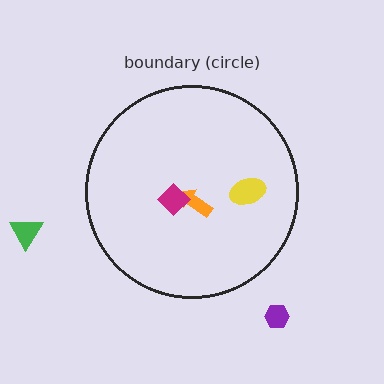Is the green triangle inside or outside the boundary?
Outside.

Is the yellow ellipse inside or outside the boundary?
Inside.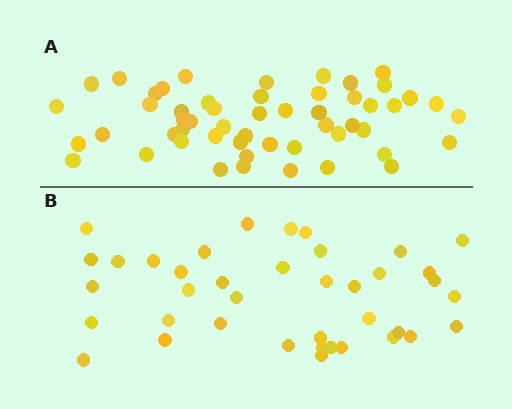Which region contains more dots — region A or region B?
Region A (the top region) has more dots.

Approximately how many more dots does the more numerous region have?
Region A has approximately 15 more dots than region B.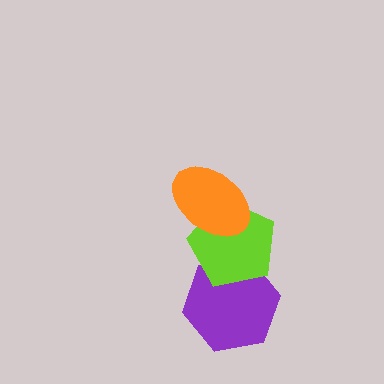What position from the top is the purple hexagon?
The purple hexagon is 3rd from the top.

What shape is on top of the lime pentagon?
The orange ellipse is on top of the lime pentagon.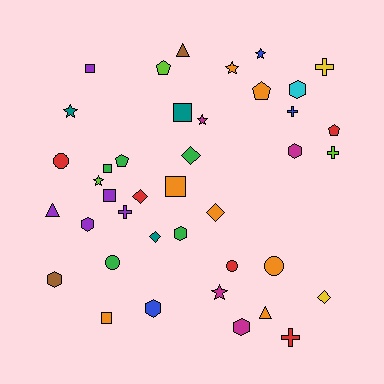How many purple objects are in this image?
There are 5 purple objects.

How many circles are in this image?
There are 4 circles.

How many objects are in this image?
There are 40 objects.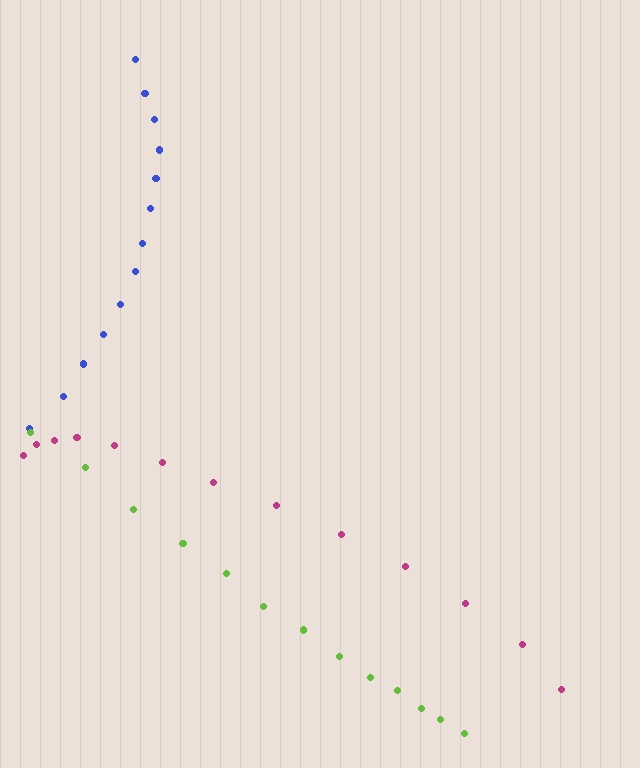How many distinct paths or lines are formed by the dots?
There are 3 distinct paths.